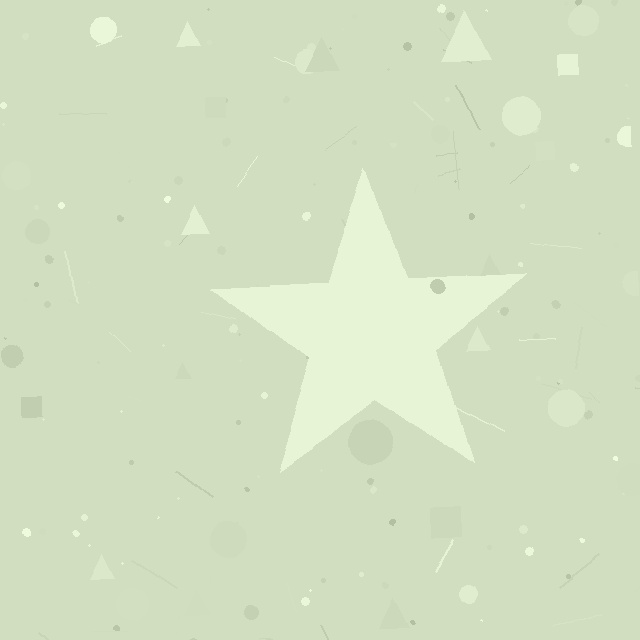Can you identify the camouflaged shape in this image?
The camouflaged shape is a star.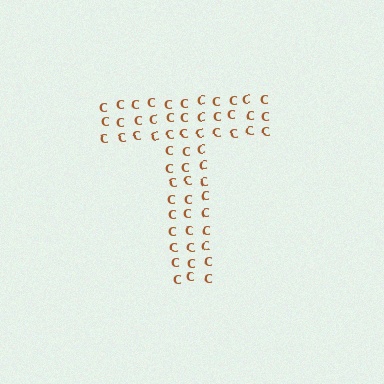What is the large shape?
The large shape is the letter T.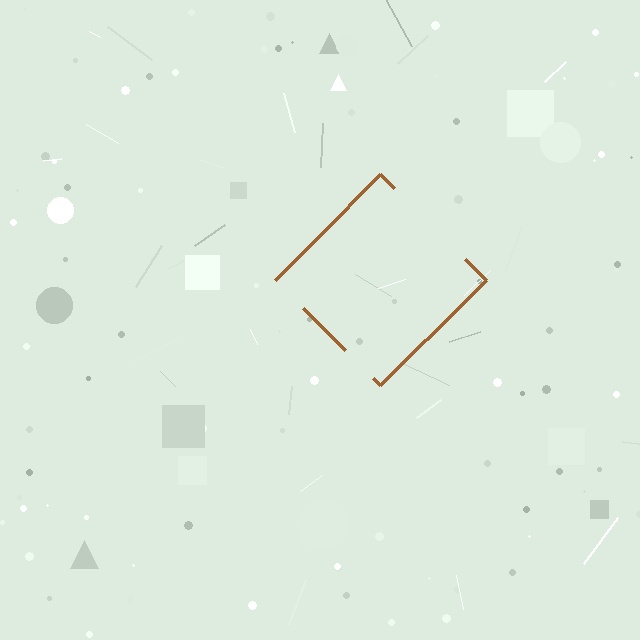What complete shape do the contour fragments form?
The contour fragments form a diamond.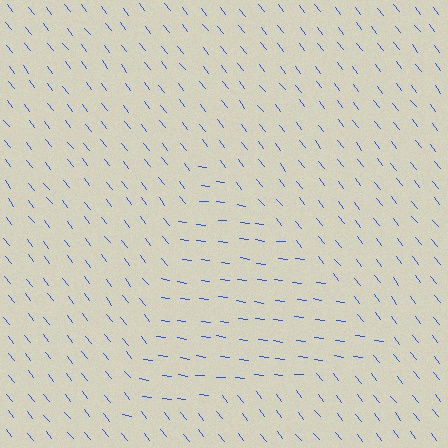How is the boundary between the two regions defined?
The boundary is defined purely by a change in line orientation (approximately 45 degrees difference). All lines are the same color and thickness.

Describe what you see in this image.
The image is filled with small blue line segments. A triangle region in the image has lines oriented differently from the surrounding lines, creating a visible texture boundary.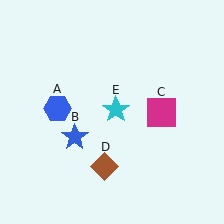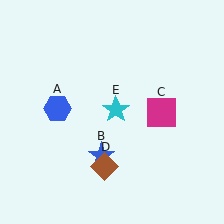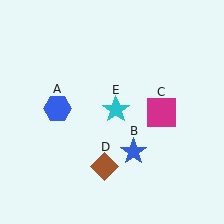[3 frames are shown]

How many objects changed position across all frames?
1 object changed position: blue star (object B).